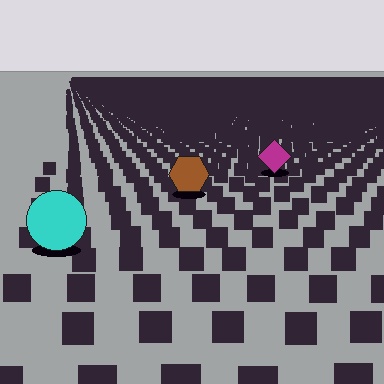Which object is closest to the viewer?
The cyan circle is closest. The texture marks near it are larger and more spread out.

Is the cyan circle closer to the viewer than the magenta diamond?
Yes. The cyan circle is closer — you can tell from the texture gradient: the ground texture is coarser near it.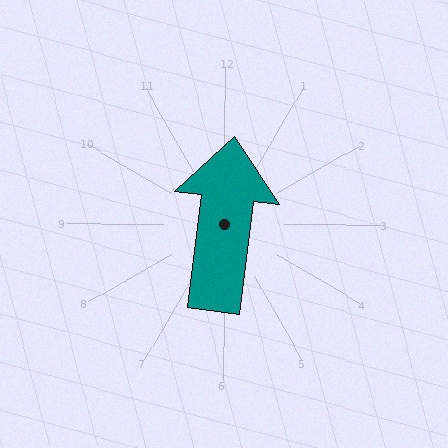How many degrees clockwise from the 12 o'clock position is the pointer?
Approximately 7 degrees.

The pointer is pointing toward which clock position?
Roughly 12 o'clock.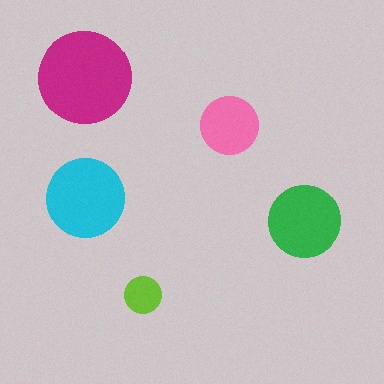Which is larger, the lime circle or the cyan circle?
The cyan one.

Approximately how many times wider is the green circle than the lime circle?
About 2 times wider.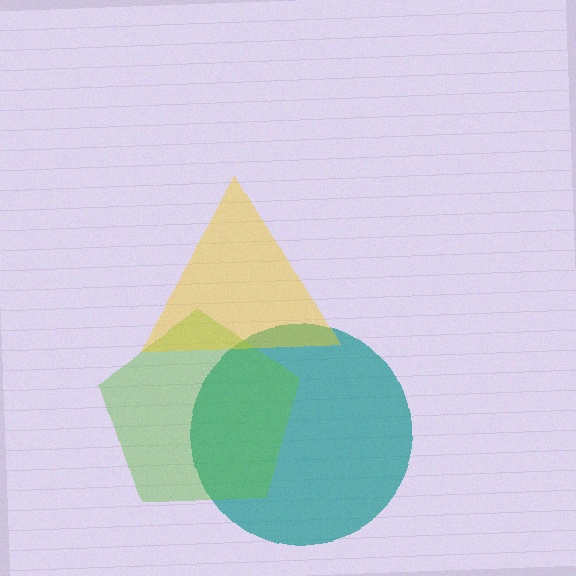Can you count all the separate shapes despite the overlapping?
Yes, there are 3 separate shapes.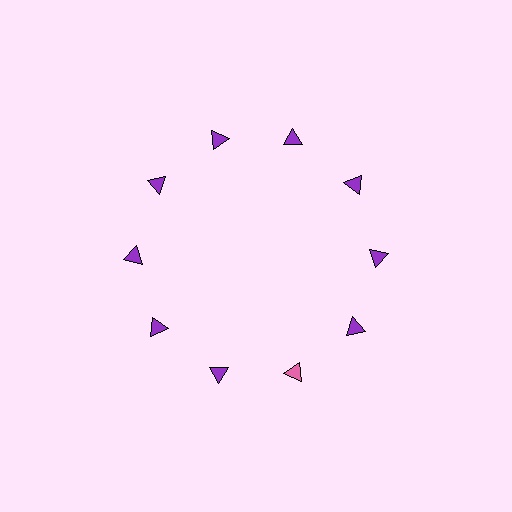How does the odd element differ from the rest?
It has a different color: pink instead of purple.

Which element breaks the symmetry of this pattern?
The pink triangle at roughly the 5 o'clock position breaks the symmetry. All other shapes are purple triangles.